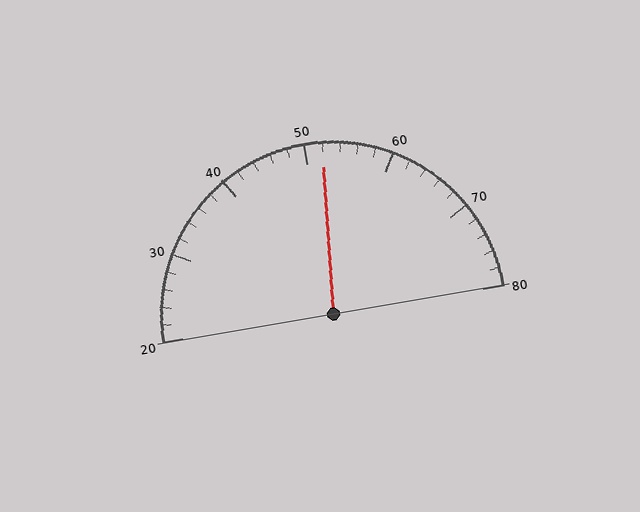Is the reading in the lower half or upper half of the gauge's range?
The reading is in the upper half of the range (20 to 80).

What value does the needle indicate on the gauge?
The needle indicates approximately 52.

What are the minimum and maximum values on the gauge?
The gauge ranges from 20 to 80.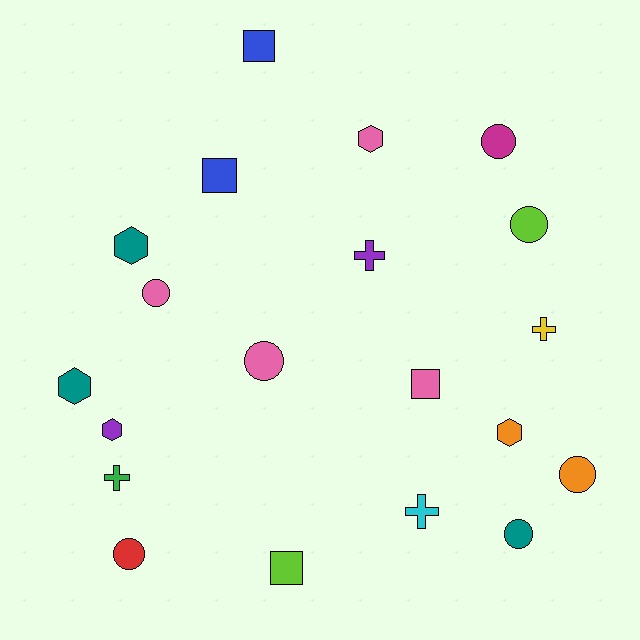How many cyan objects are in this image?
There is 1 cyan object.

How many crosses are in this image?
There are 4 crosses.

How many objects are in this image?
There are 20 objects.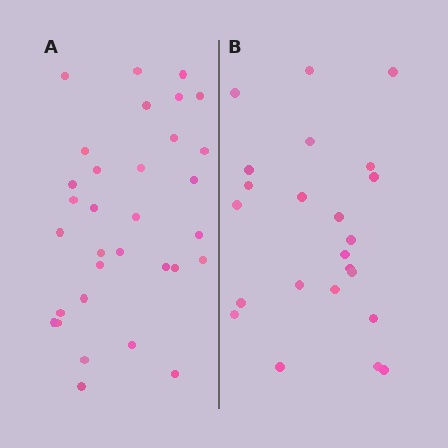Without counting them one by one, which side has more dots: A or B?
Region A (the left region) has more dots.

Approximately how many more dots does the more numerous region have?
Region A has roughly 8 or so more dots than region B.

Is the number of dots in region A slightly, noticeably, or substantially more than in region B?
Region A has noticeably more, but not dramatically so. The ratio is roughly 1.4 to 1.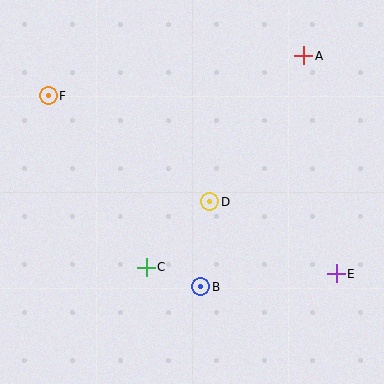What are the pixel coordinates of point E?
Point E is at (336, 274).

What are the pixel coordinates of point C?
Point C is at (146, 267).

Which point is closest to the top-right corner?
Point A is closest to the top-right corner.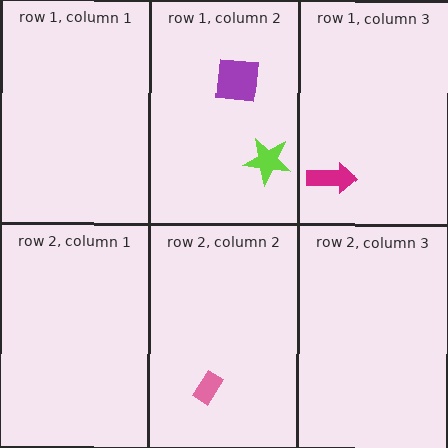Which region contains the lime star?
The row 1, column 2 region.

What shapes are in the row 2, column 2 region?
The pink rectangle.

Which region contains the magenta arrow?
The row 1, column 3 region.